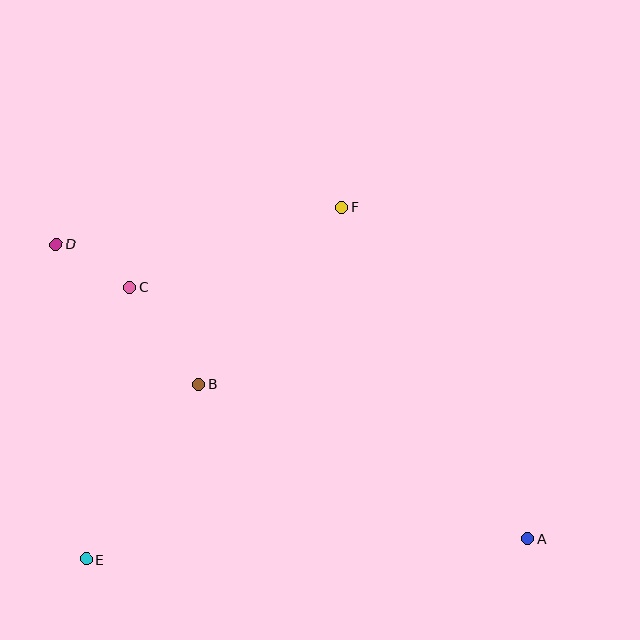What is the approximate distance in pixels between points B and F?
The distance between B and F is approximately 227 pixels.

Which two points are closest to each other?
Points C and D are closest to each other.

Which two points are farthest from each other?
Points A and D are farthest from each other.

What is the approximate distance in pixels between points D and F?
The distance between D and F is approximately 288 pixels.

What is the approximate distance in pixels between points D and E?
The distance between D and E is approximately 316 pixels.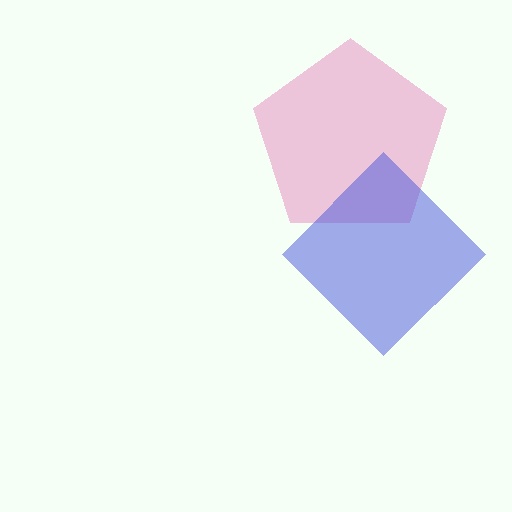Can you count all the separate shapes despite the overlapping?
Yes, there are 2 separate shapes.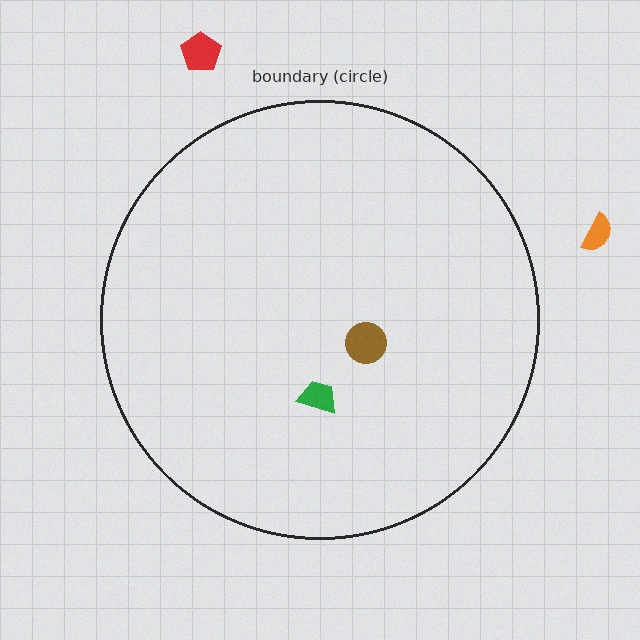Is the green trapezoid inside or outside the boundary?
Inside.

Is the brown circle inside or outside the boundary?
Inside.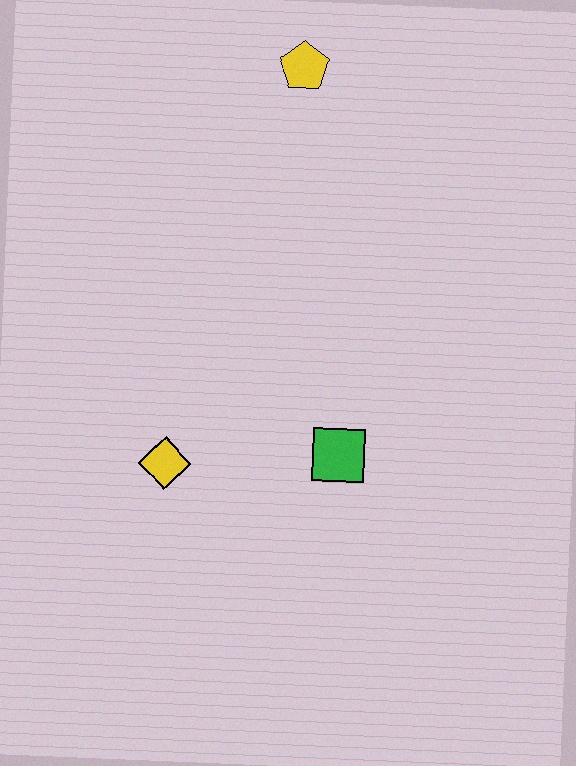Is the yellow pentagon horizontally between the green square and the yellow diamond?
Yes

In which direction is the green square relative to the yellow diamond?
The green square is to the right of the yellow diamond.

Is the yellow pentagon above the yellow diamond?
Yes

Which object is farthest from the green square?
The yellow pentagon is farthest from the green square.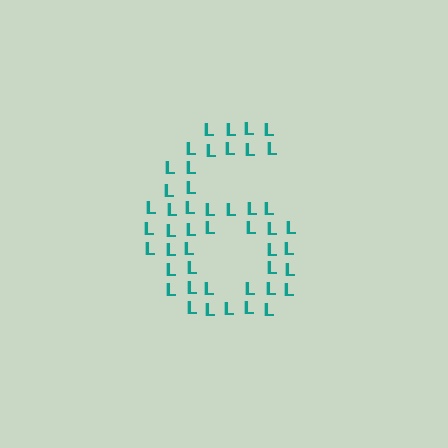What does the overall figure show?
The overall figure shows the digit 6.